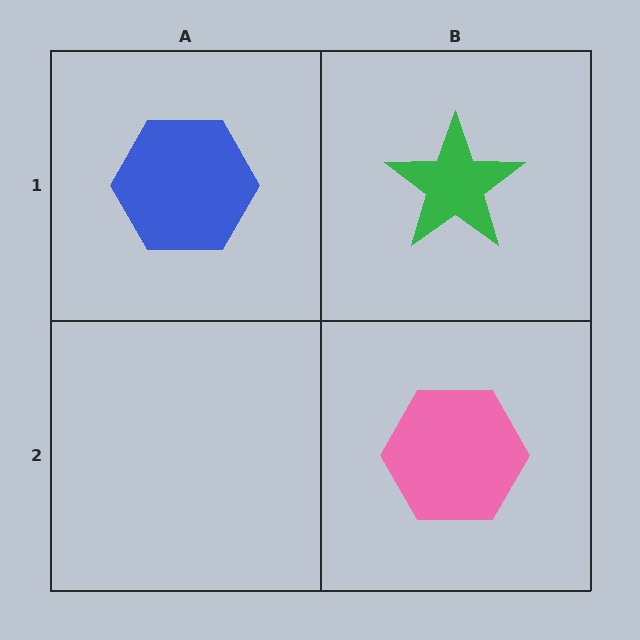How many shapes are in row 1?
2 shapes.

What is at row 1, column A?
A blue hexagon.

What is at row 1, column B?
A green star.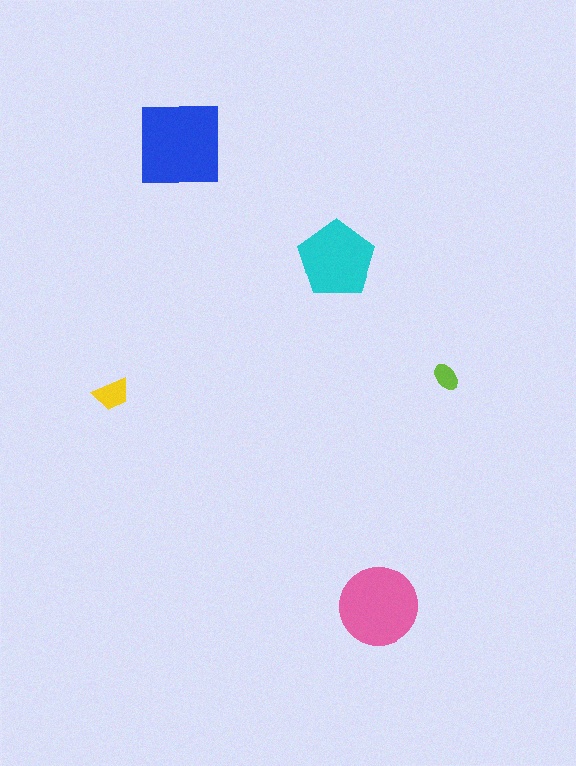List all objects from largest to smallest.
The blue square, the pink circle, the cyan pentagon, the yellow trapezoid, the lime ellipse.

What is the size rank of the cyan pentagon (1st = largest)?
3rd.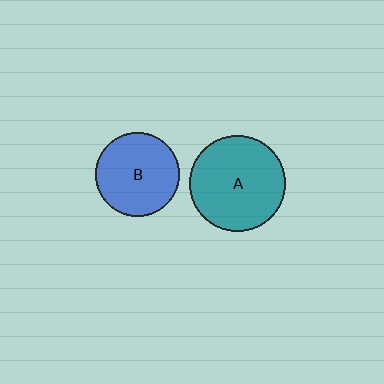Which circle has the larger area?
Circle A (teal).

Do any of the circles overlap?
No, none of the circles overlap.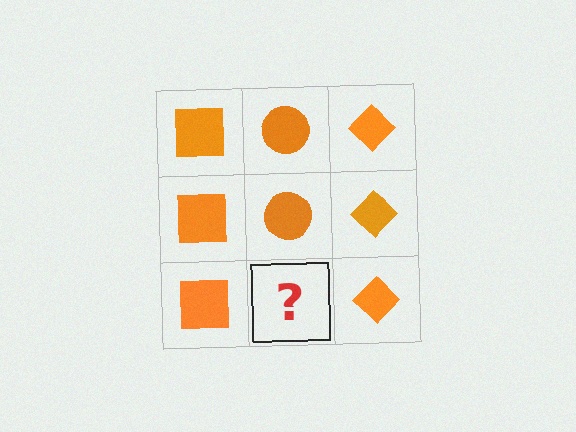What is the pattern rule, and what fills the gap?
The rule is that each column has a consistent shape. The gap should be filled with an orange circle.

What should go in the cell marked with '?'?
The missing cell should contain an orange circle.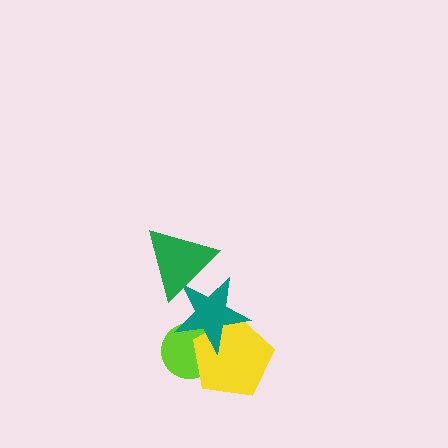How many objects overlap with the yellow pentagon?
2 objects overlap with the yellow pentagon.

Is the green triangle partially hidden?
No, no other shape covers it.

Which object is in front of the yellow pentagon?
The teal star is in front of the yellow pentagon.